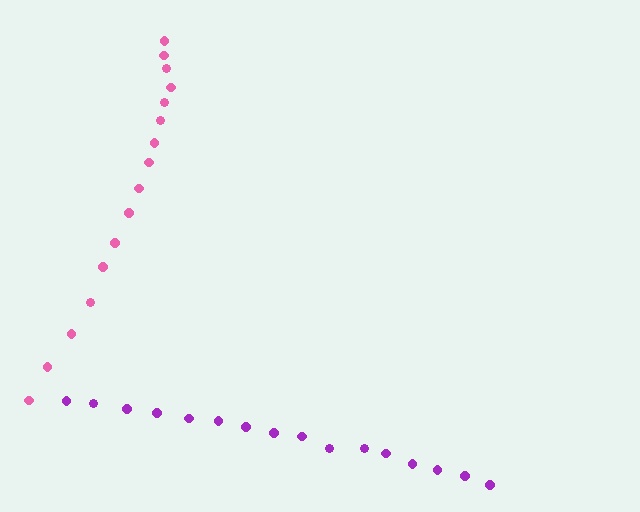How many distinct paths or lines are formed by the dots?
There are 2 distinct paths.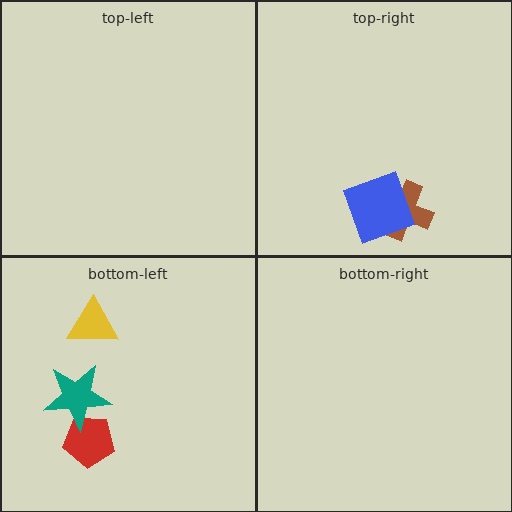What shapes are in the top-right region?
The brown cross, the blue diamond.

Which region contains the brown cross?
The top-right region.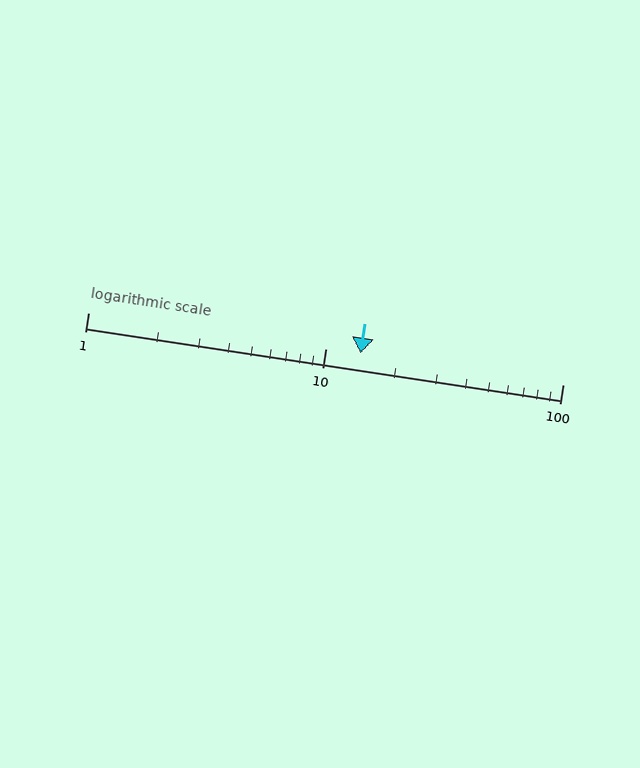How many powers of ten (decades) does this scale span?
The scale spans 2 decades, from 1 to 100.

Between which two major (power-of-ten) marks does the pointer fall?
The pointer is between 10 and 100.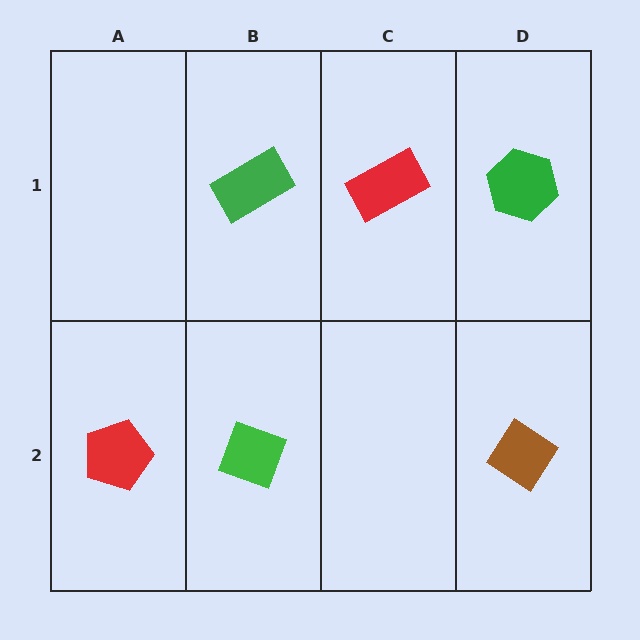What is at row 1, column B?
A green rectangle.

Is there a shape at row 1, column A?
No, that cell is empty.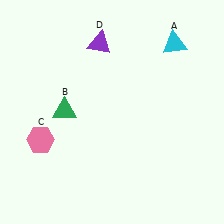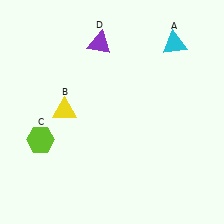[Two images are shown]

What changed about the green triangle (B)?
In Image 1, B is green. In Image 2, it changed to yellow.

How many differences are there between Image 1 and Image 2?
There are 2 differences between the two images.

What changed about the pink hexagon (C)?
In Image 1, C is pink. In Image 2, it changed to lime.